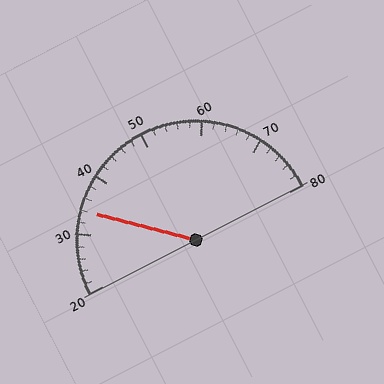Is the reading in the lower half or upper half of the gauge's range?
The reading is in the lower half of the range (20 to 80).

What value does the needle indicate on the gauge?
The needle indicates approximately 34.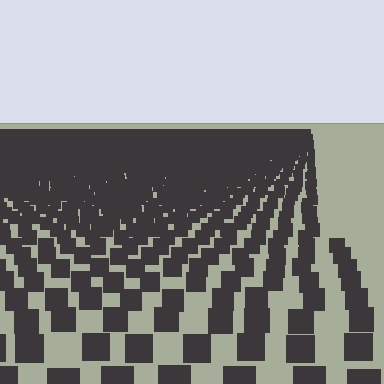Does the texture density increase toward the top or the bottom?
Density increases toward the top.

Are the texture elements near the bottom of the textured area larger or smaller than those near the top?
Larger. Near the bottom, elements are closer to the viewer and appear at a bigger on-screen size.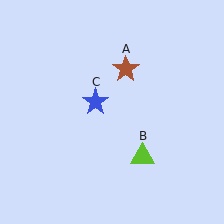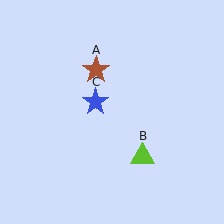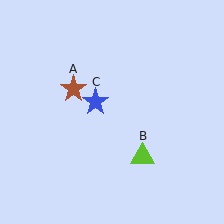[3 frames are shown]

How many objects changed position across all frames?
1 object changed position: brown star (object A).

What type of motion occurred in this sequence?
The brown star (object A) rotated counterclockwise around the center of the scene.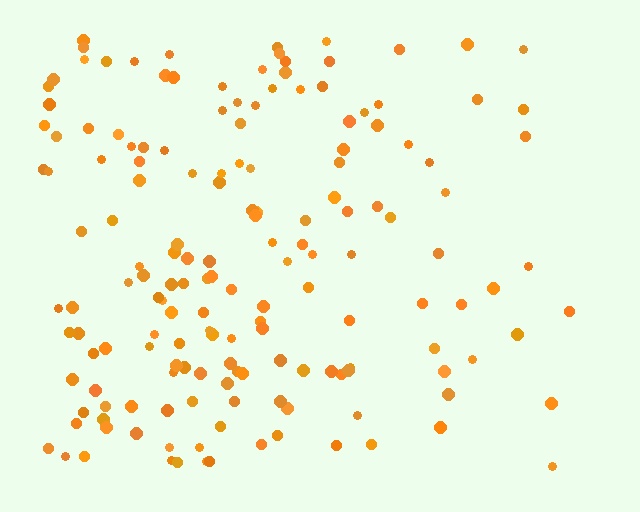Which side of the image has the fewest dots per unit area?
The right.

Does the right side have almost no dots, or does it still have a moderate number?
Still a moderate number, just noticeably fewer than the left.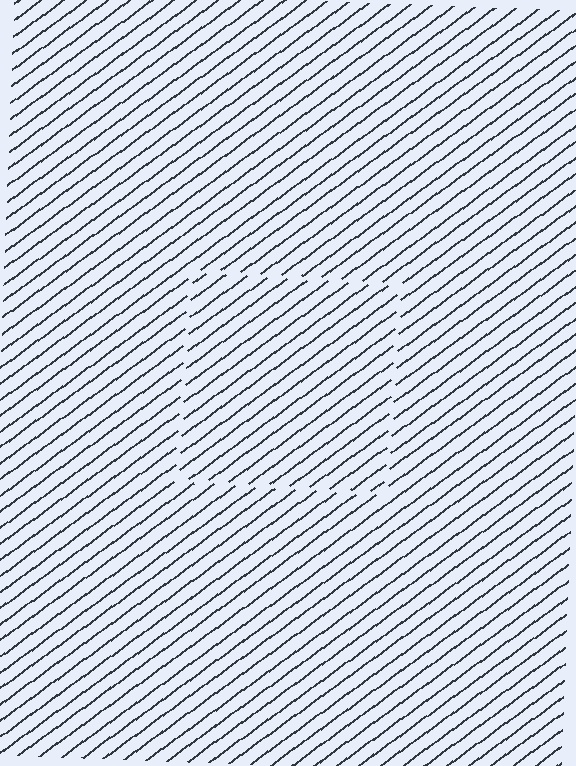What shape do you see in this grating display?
An illusory square. The interior of the shape contains the same grating, shifted by half a period — the contour is defined by the phase discontinuity where line-ends from the inner and outer gratings abut.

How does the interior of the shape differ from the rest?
The interior of the shape contains the same grating, shifted by half a period — the contour is defined by the phase discontinuity where line-ends from the inner and outer gratings abut.